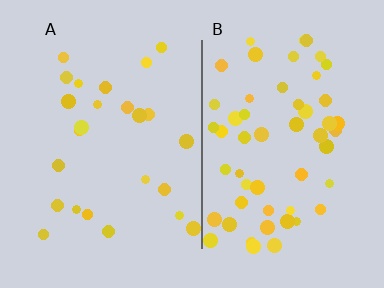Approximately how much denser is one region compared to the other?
Approximately 2.2× — region B over region A.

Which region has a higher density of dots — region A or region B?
B (the right).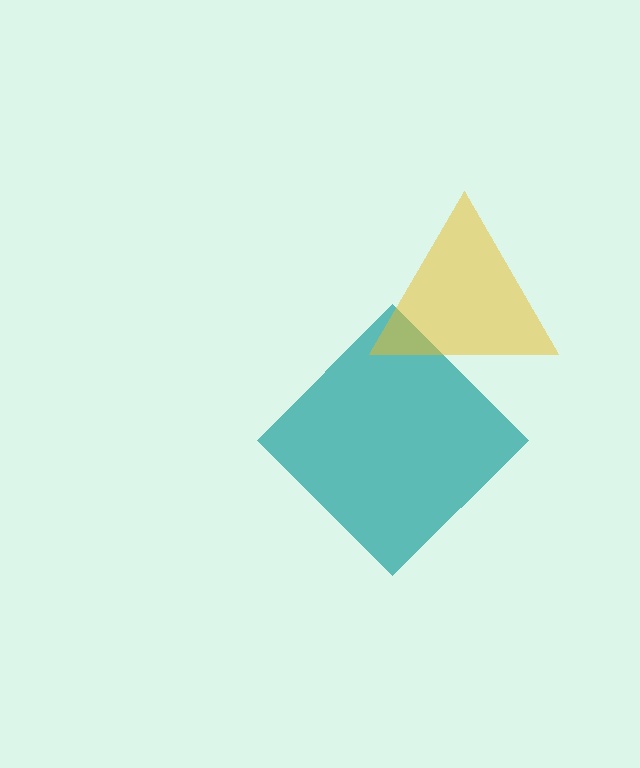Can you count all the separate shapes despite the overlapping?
Yes, there are 2 separate shapes.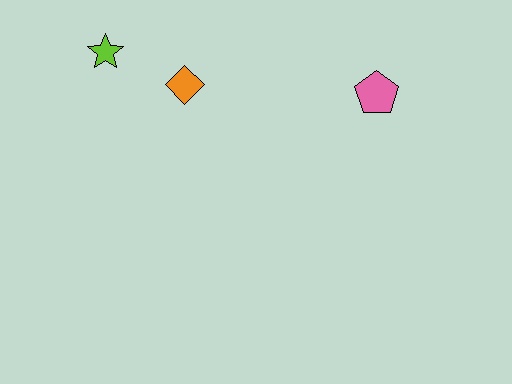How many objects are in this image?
There are 3 objects.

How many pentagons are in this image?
There is 1 pentagon.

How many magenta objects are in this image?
There are no magenta objects.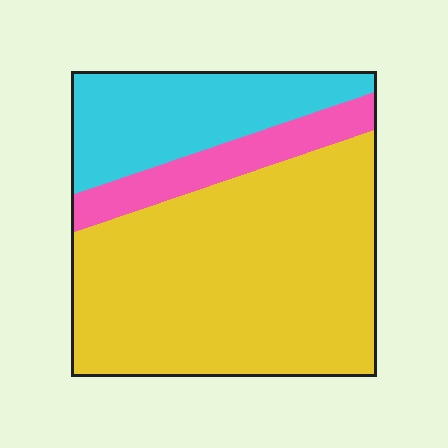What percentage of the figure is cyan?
Cyan takes up about one quarter (1/4) of the figure.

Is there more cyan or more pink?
Cyan.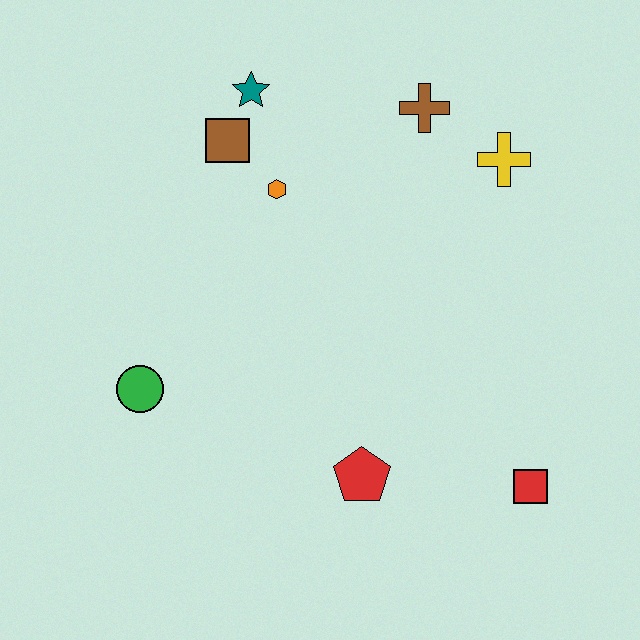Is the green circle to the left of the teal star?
Yes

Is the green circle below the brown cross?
Yes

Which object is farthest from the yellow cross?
The green circle is farthest from the yellow cross.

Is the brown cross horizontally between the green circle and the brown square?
No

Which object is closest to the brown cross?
The yellow cross is closest to the brown cross.